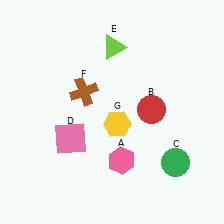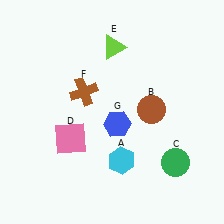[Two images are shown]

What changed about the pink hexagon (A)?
In Image 1, A is pink. In Image 2, it changed to cyan.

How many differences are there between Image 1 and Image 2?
There are 3 differences between the two images.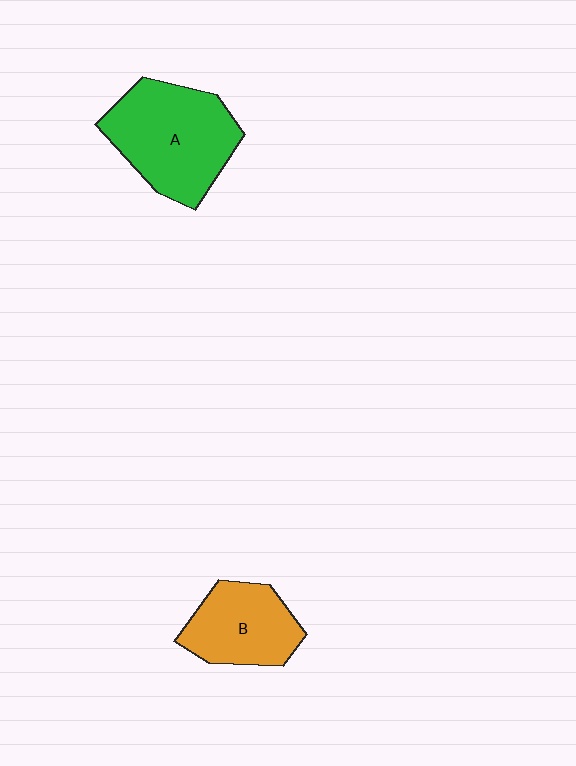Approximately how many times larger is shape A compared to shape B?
Approximately 1.5 times.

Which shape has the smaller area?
Shape B (orange).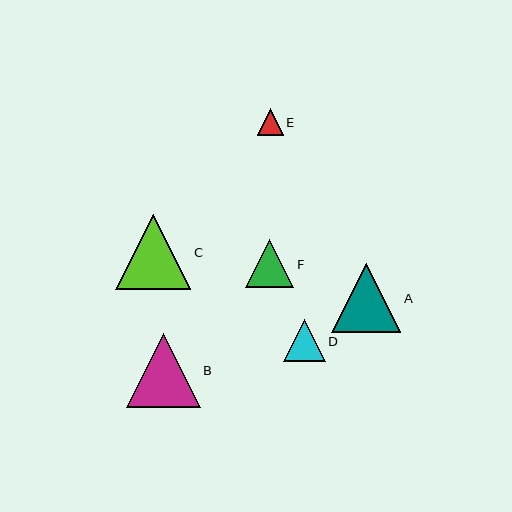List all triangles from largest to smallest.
From largest to smallest: C, B, A, F, D, E.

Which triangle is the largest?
Triangle C is the largest with a size of approximately 75 pixels.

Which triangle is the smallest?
Triangle E is the smallest with a size of approximately 26 pixels.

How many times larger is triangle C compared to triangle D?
Triangle C is approximately 1.8 times the size of triangle D.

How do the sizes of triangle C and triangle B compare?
Triangle C and triangle B are approximately the same size.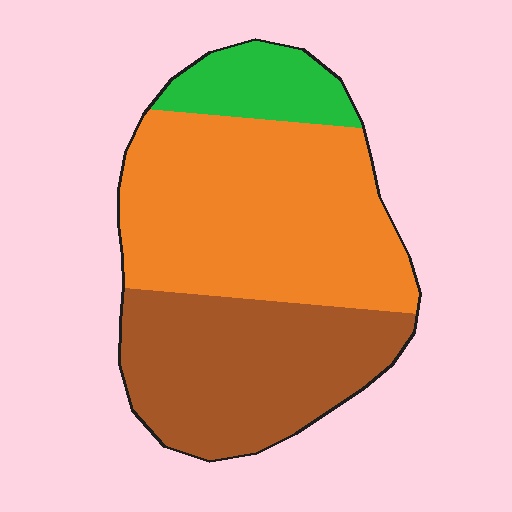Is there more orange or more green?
Orange.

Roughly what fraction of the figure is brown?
Brown takes up about three eighths (3/8) of the figure.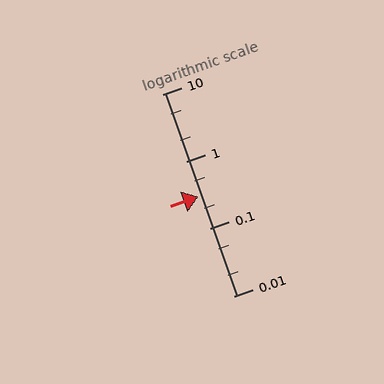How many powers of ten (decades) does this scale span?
The scale spans 3 decades, from 0.01 to 10.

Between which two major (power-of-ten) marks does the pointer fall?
The pointer is between 0.1 and 1.